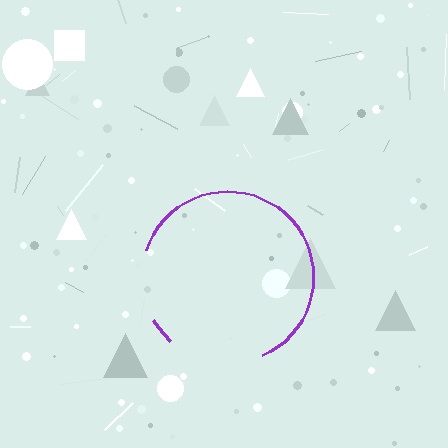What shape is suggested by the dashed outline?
The dashed outline suggests a circle.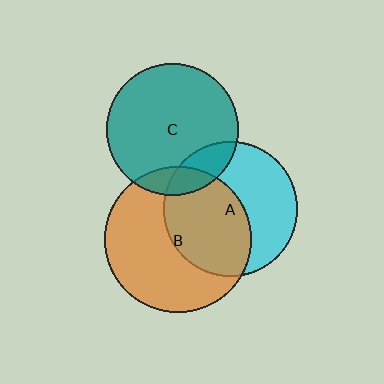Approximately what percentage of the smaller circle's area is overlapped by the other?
Approximately 50%.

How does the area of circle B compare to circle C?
Approximately 1.2 times.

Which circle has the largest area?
Circle B (orange).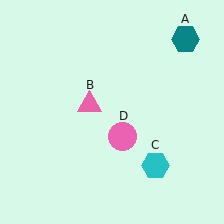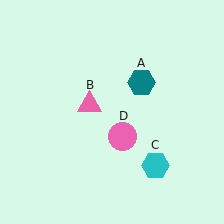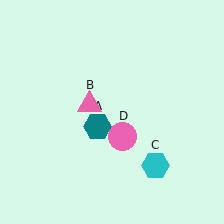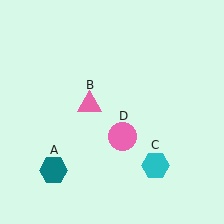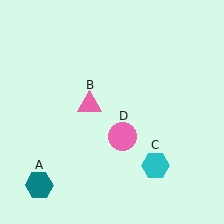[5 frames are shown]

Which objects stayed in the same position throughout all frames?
Pink triangle (object B) and cyan hexagon (object C) and pink circle (object D) remained stationary.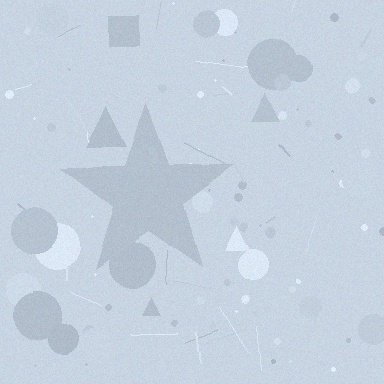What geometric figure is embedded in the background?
A star is embedded in the background.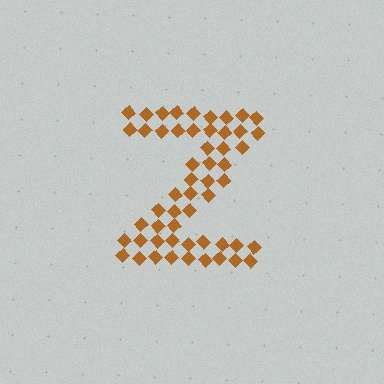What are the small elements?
The small elements are diamonds.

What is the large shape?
The large shape is the letter Z.